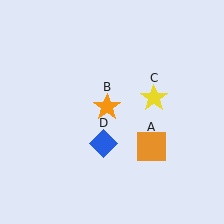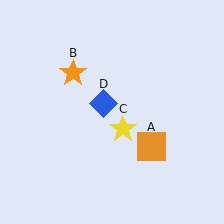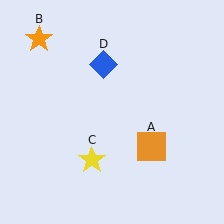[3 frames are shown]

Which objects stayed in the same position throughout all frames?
Orange square (object A) remained stationary.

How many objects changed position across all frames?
3 objects changed position: orange star (object B), yellow star (object C), blue diamond (object D).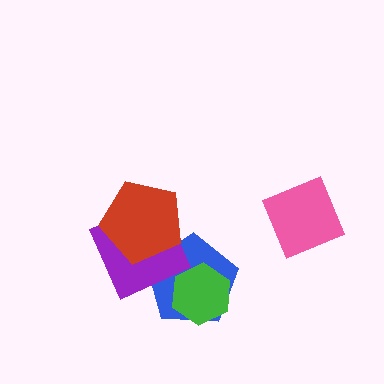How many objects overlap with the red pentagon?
2 objects overlap with the red pentagon.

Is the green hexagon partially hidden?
No, no other shape covers it.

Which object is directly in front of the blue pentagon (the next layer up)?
The green hexagon is directly in front of the blue pentagon.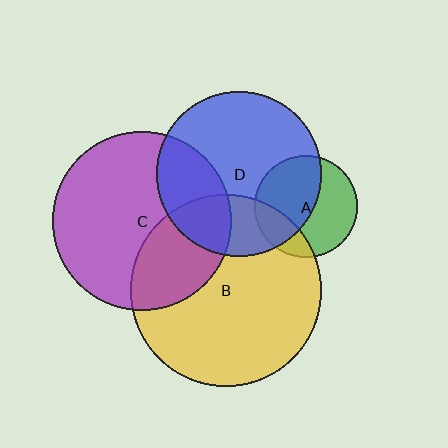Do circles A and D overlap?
Yes.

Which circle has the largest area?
Circle B (yellow).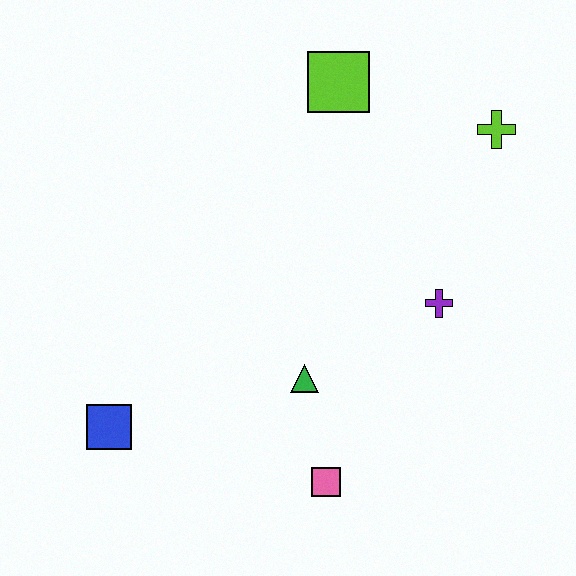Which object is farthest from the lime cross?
The blue square is farthest from the lime cross.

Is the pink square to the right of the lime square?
No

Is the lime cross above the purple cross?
Yes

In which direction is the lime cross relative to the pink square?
The lime cross is above the pink square.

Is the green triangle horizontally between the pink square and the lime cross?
No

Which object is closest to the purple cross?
The green triangle is closest to the purple cross.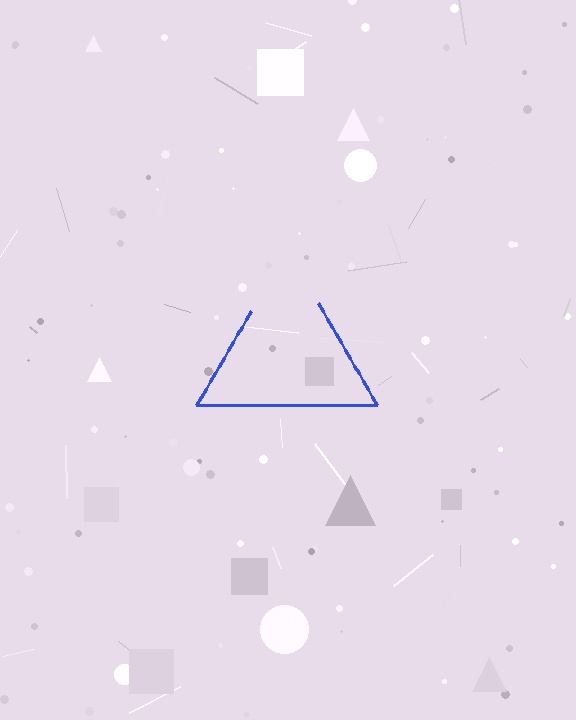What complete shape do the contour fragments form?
The contour fragments form a triangle.